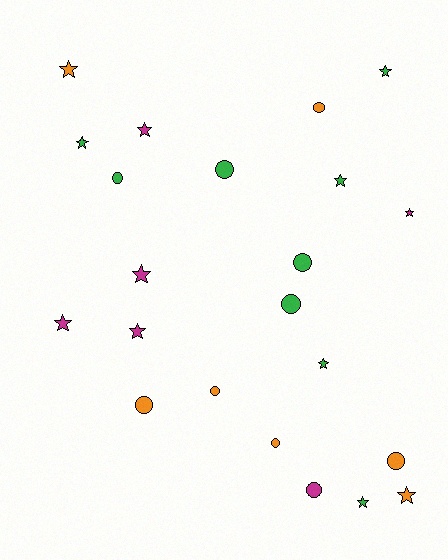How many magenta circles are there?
There is 1 magenta circle.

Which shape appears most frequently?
Star, with 12 objects.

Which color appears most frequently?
Green, with 9 objects.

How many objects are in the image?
There are 22 objects.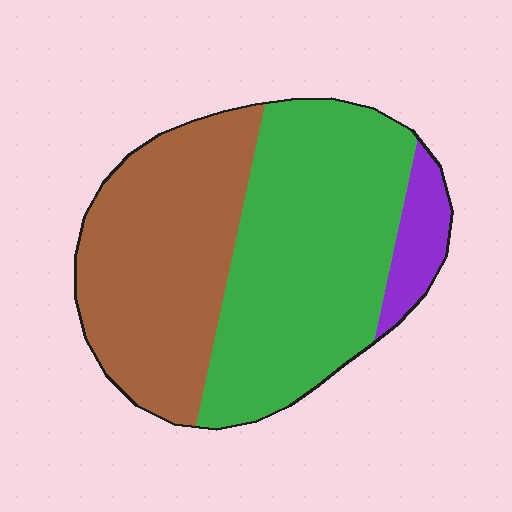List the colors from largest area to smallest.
From largest to smallest: green, brown, purple.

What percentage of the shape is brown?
Brown takes up between a quarter and a half of the shape.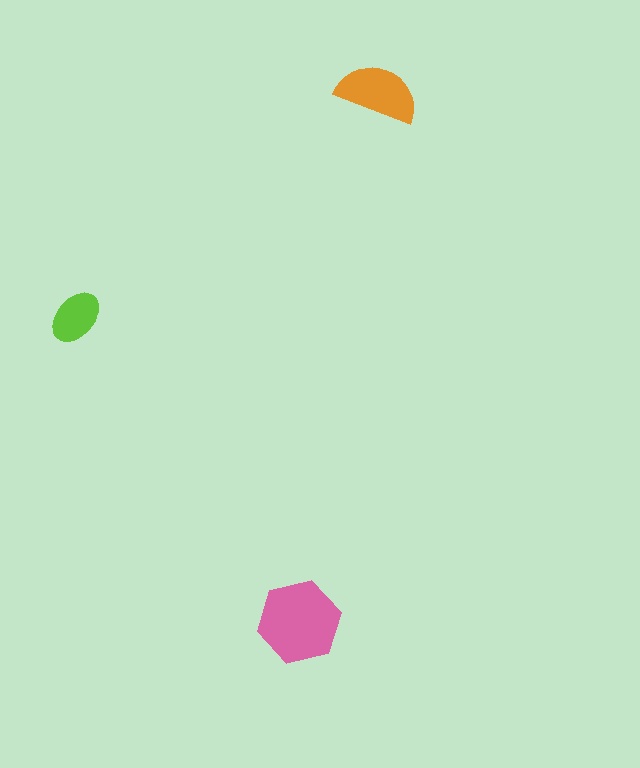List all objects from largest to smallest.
The pink hexagon, the orange semicircle, the lime ellipse.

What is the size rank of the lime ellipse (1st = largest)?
3rd.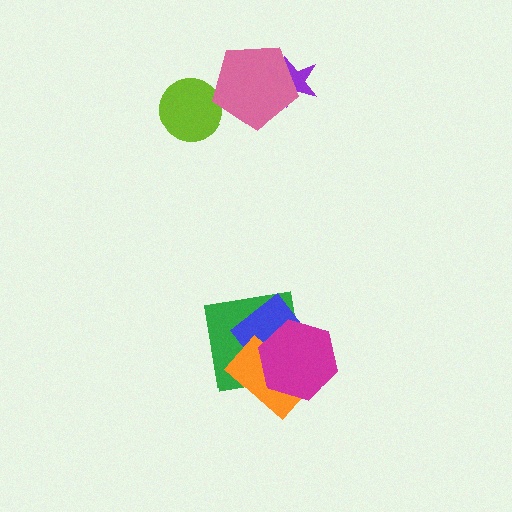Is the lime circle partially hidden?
Yes, it is partially covered by another shape.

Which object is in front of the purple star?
The pink pentagon is in front of the purple star.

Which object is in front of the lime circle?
The pink pentagon is in front of the lime circle.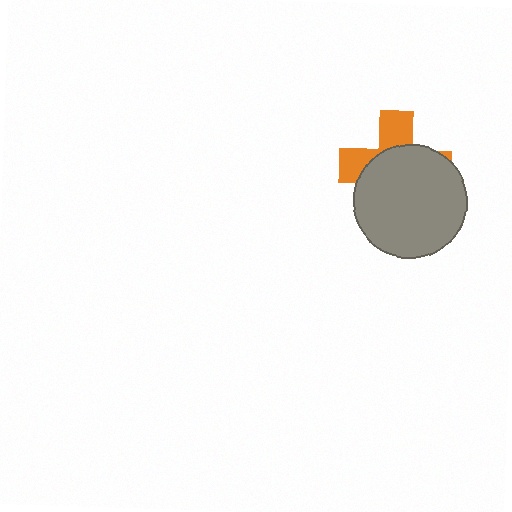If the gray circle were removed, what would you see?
You would see the complete orange cross.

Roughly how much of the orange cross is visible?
A small part of it is visible (roughly 34%).